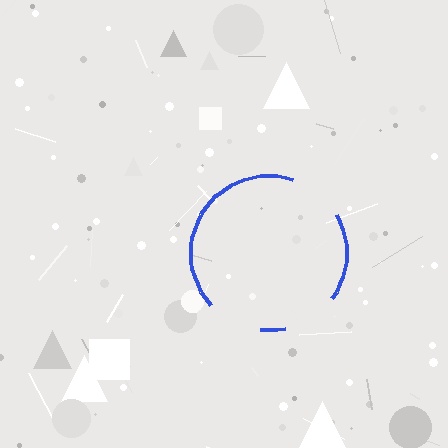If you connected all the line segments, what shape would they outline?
They would outline a circle.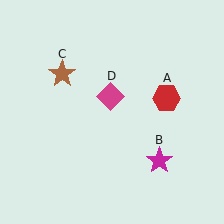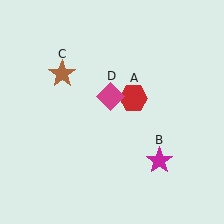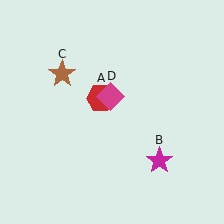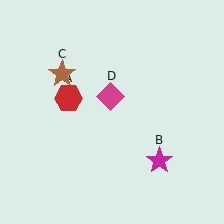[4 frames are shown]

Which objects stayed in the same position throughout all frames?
Magenta star (object B) and brown star (object C) and magenta diamond (object D) remained stationary.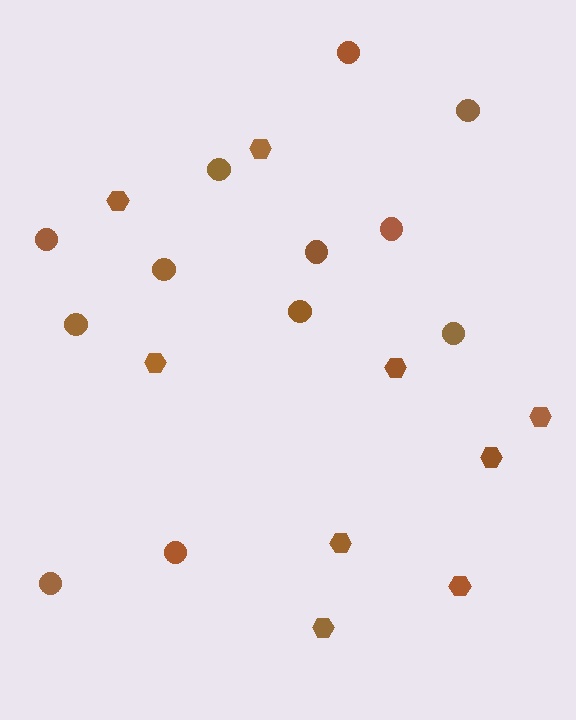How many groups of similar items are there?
There are 2 groups: one group of hexagons (9) and one group of circles (12).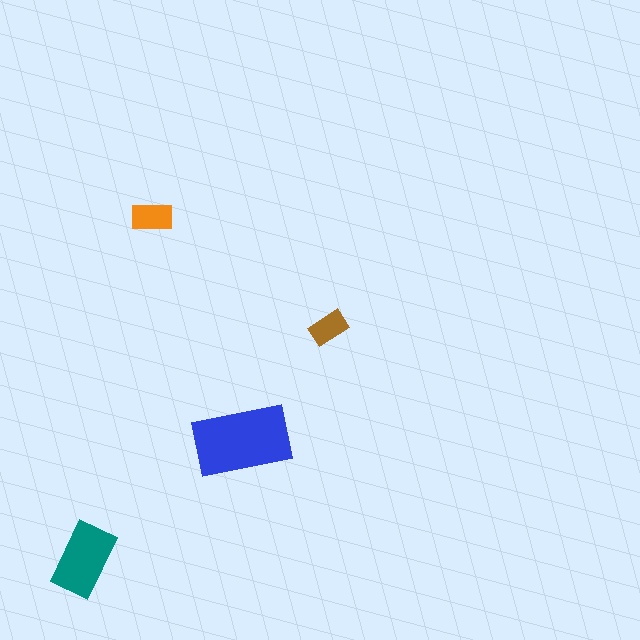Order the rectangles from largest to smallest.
the blue one, the teal one, the orange one, the brown one.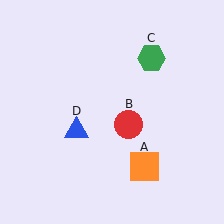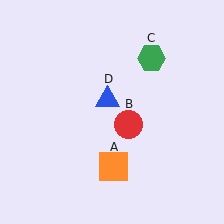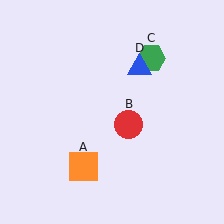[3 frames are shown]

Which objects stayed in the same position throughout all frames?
Red circle (object B) and green hexagon (object C) remained stationary.